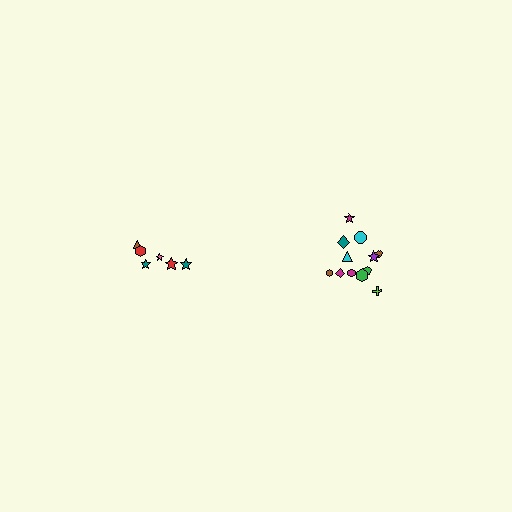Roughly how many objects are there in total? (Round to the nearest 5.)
Roughly 20 objects in total.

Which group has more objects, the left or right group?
The right group.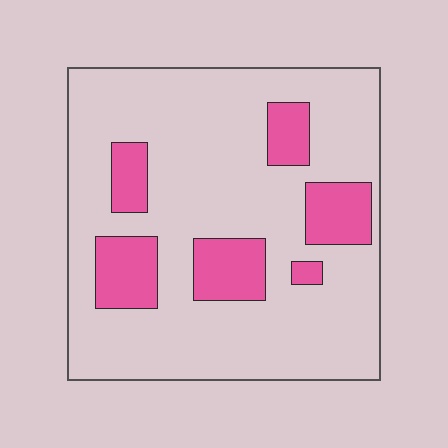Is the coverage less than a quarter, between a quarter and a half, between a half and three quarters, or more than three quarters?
Less than a quarter.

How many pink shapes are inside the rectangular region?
6.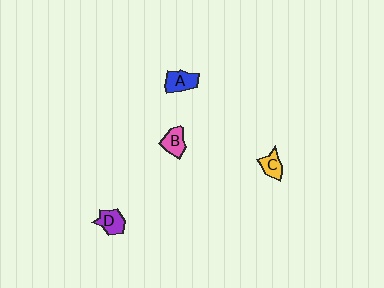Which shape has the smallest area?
Shape C (yellow).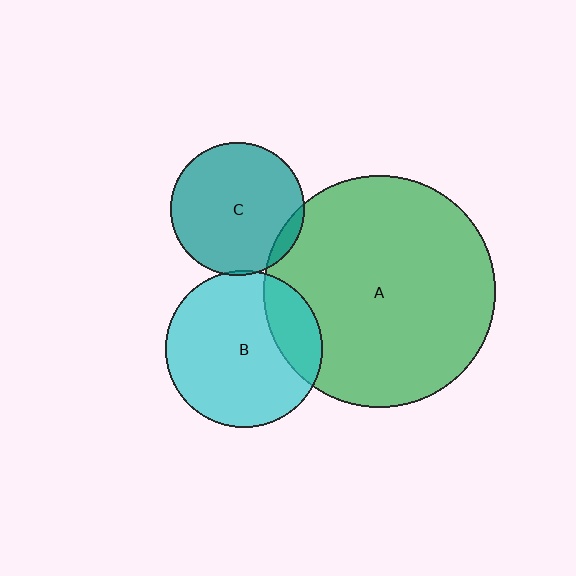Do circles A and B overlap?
Yes.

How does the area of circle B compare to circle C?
Approximately 1.4 times.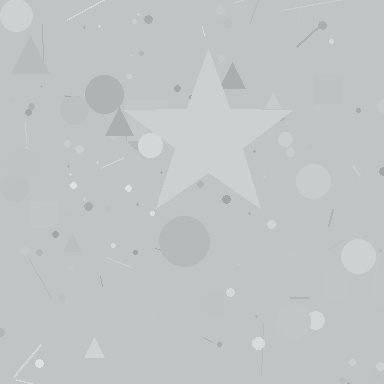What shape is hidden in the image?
A star is hidden in the image.